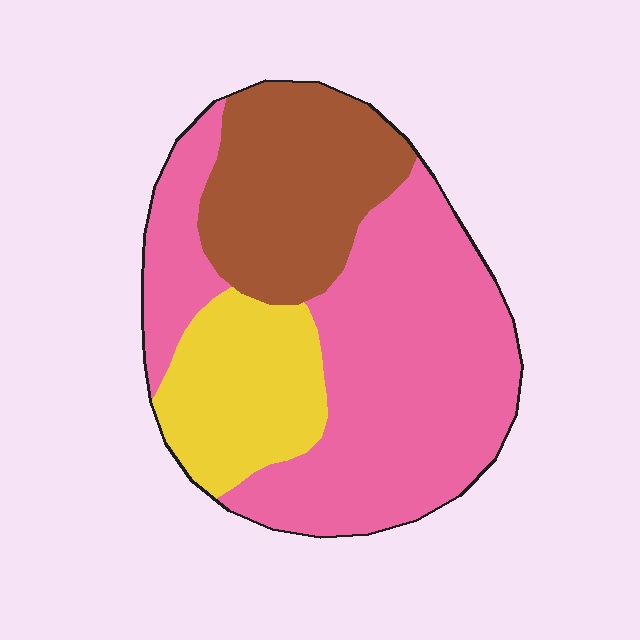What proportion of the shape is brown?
Brown covers about 25% of the shape.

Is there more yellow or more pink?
Pink.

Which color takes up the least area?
Yellow, at roughly 20%.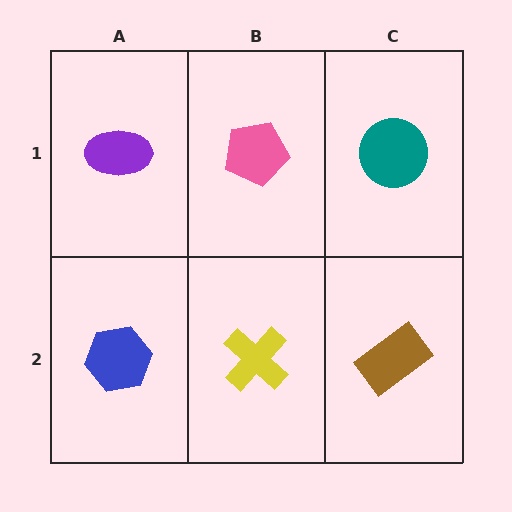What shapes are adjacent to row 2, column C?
A teal circle (row 1, column C), a yellow cross (row 2, column B).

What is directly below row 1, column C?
A brown rectangle.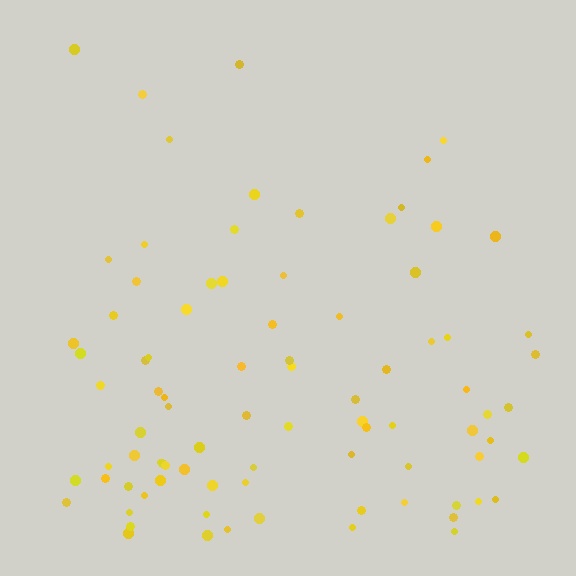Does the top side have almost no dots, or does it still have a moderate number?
Still a moderate number, just noticeably fewer than the bottom.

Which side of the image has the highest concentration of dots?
The bottom.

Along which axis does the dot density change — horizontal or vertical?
Vertical.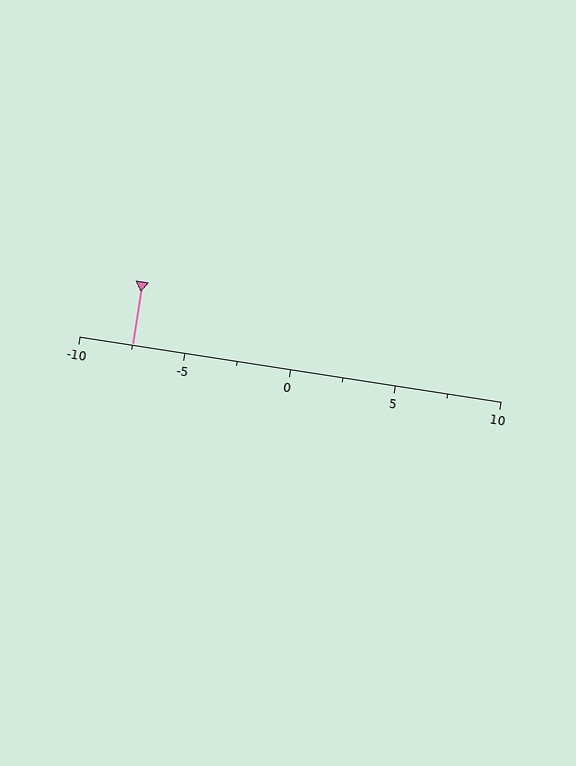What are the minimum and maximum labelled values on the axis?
The axis runs from -10 to 10.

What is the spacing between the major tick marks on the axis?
The major ticks are spaced 5 apart.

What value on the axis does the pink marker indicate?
The marker indicates approximately -7.5.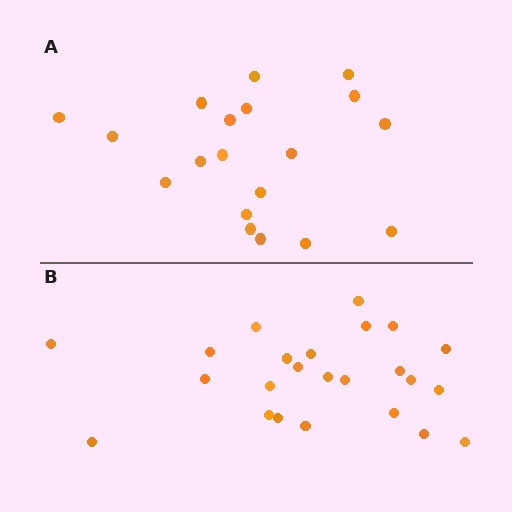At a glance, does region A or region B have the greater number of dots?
Region B (the bottom region) has more dots.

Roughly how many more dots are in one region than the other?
Region B has about 5 more dots than region A.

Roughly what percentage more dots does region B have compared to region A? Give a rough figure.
About 25% more.